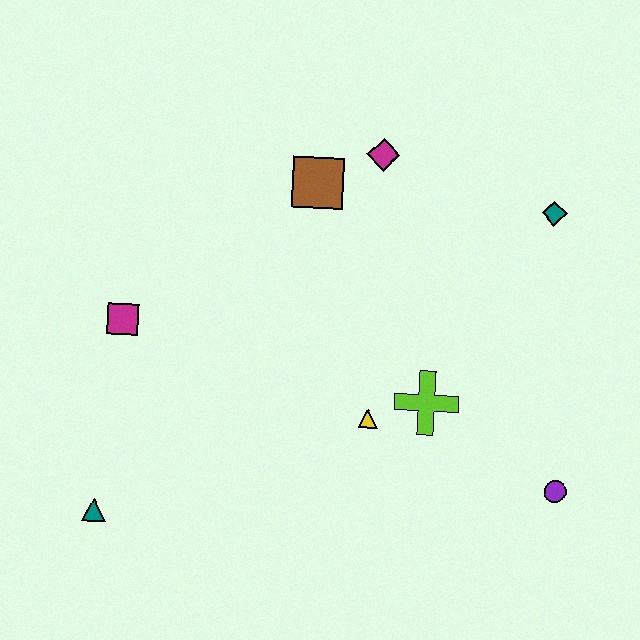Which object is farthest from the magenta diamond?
The teal triangle is farthest from the magenta diamond.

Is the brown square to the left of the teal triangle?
No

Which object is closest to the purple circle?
The lime cross is closest to the purple circle.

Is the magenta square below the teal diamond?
Yes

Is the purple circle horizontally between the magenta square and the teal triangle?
No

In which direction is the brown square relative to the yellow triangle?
The brown square is above the yellow triangle.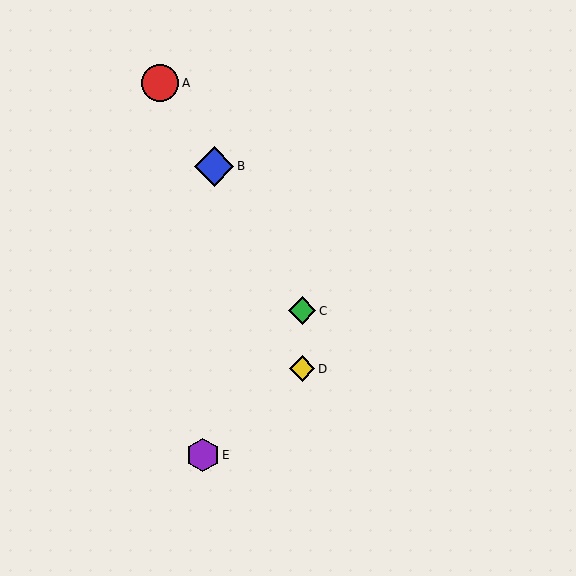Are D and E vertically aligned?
No, D is at x≈302 and E is at x≈203.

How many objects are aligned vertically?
2 objects (C, D) are aligned vertically.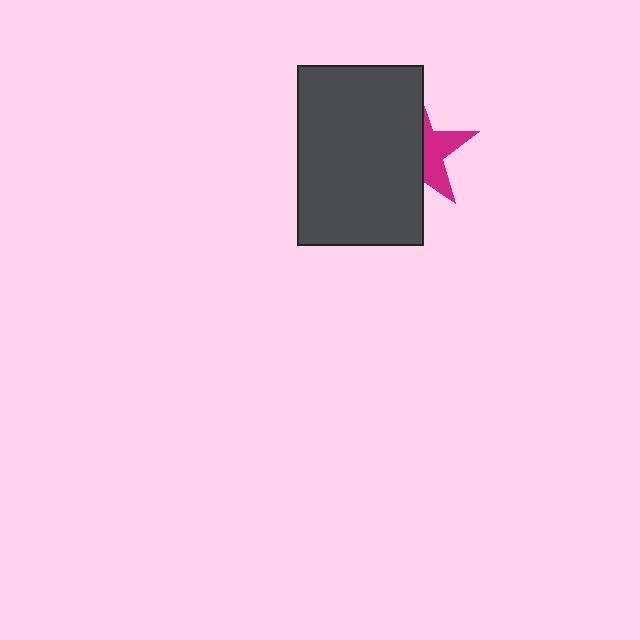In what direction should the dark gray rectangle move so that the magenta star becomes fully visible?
The dark gray rectangle should move left. That is the shortest direction to clear the overlap and leave the magenta star fully visible.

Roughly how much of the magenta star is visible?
A small part of it is visible (roughly 40%).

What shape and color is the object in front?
The object in front is a dark gray rectangle.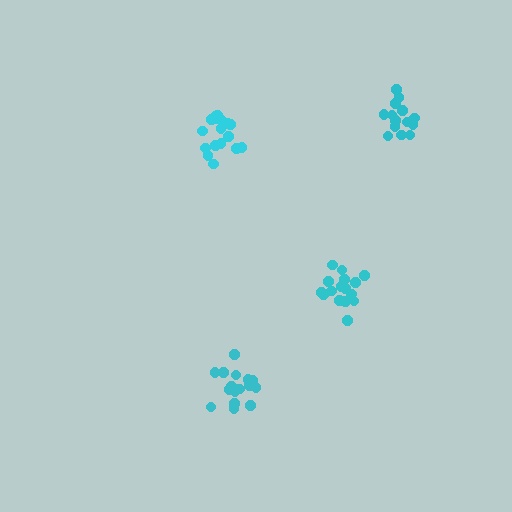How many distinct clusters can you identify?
There are 4 distinct clusters.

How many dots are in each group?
Group 1: 15 dots, Group 2: 18 dots, Group 3: 17 dots, Group 4: 16 dots (66 total).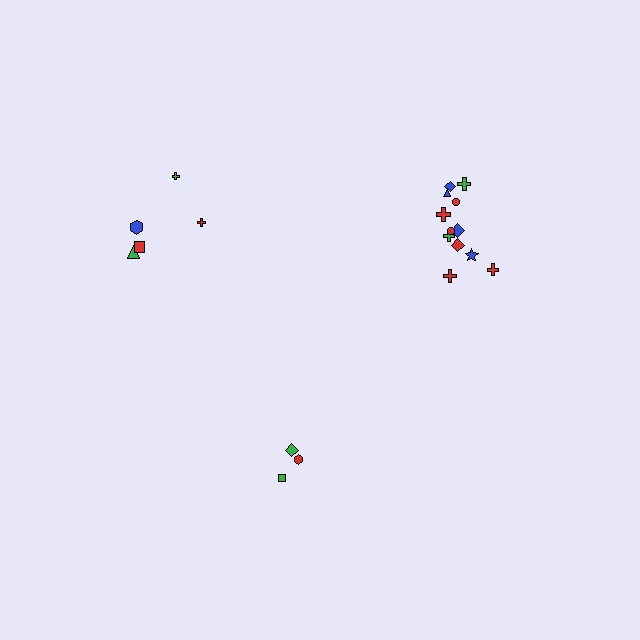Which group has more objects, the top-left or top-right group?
The top-right group.